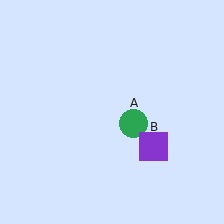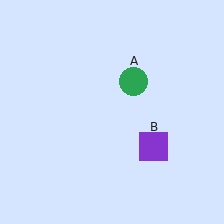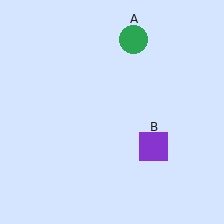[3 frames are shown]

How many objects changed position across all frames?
1 object changed position: green circle (object A).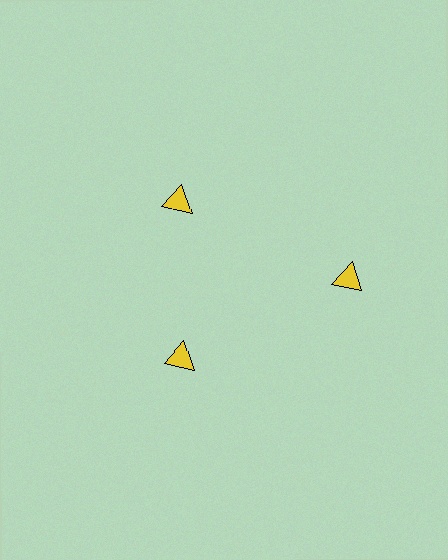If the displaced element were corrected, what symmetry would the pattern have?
It would have 3-fold rotational symmetry — the pattern would map onto itself every 120 degrees.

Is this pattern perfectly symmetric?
No. The 3 yellow triangles are arranged in a ring, but one element near the 3 o'clock position is pushed outward from the center, breaking the 3-fold rotational symmetry.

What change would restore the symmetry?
The symmetry would be restored by moving it inward, back onto the ring so that all 3 triangles sit at equal angles and equal distance from the center.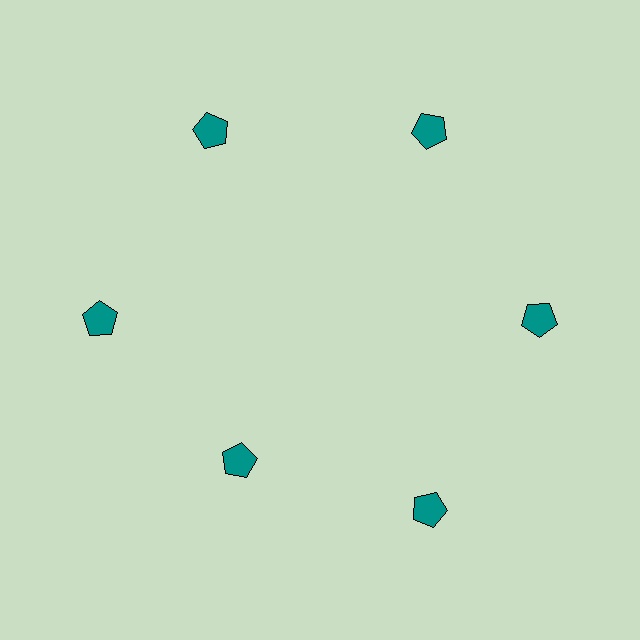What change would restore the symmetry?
The symmetry would be restored by moving it outward, back onto the ring so that all 6 pentagons sit at equal angles and equal distance from the center.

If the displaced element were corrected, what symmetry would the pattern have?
It would have 6-fold rotational symmetry — the pattern would map onto itself every 60 degrees.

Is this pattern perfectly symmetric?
No. The 6 teal pentagons are arranged in a ring, but one element near the 7 o'clock position is pulled inward toward the center, breaking the 6-fold rotational symmetry.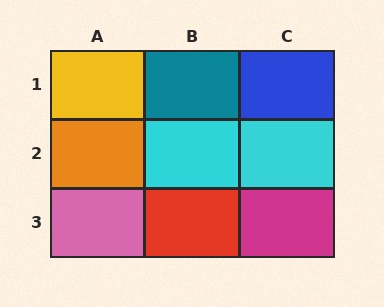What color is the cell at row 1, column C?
Blue.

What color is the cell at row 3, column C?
Magenta.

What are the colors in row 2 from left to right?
Orange, cyan, cyan.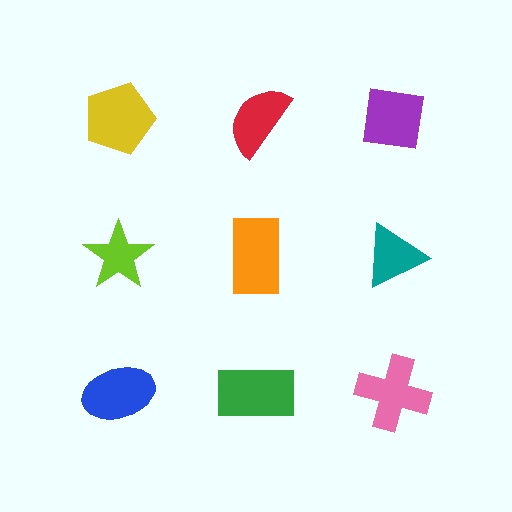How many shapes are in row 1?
3 shapes.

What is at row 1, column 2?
A red semicircle.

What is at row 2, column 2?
An orange rectangle.